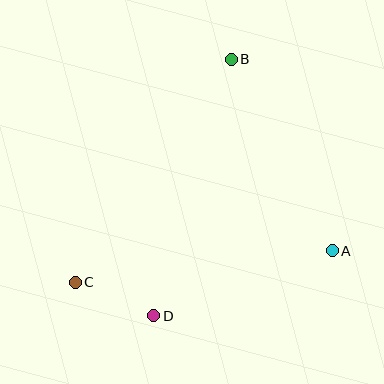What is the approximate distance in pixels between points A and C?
The distance between A and C is approximately 259 pixels.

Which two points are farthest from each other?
Points B and C are farthest from each other.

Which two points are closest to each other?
Points C and D are closest to each other.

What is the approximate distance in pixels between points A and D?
The distance between A and D is approximately 190 pixels.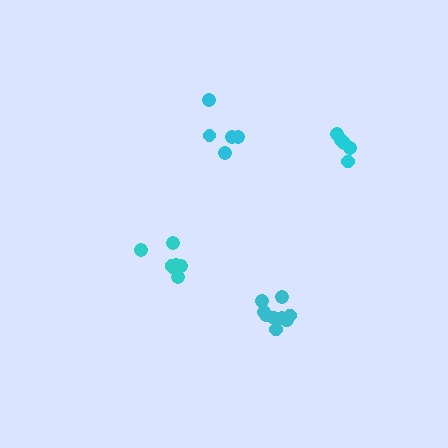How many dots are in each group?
Group 1: 7 dots, Group 2: 11 dots, Group 3: 5 dots, Group 4: 5 dots (28 total).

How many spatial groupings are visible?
There are 4 spatial groupings.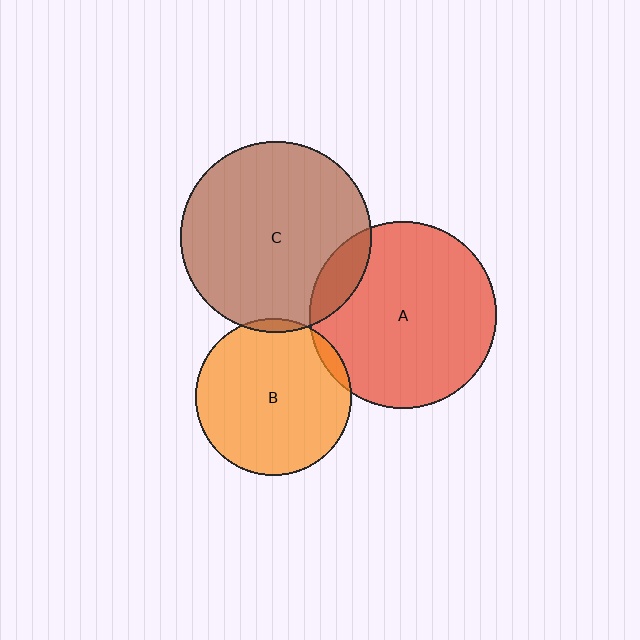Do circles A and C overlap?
Yes.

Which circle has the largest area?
Circle C (brown).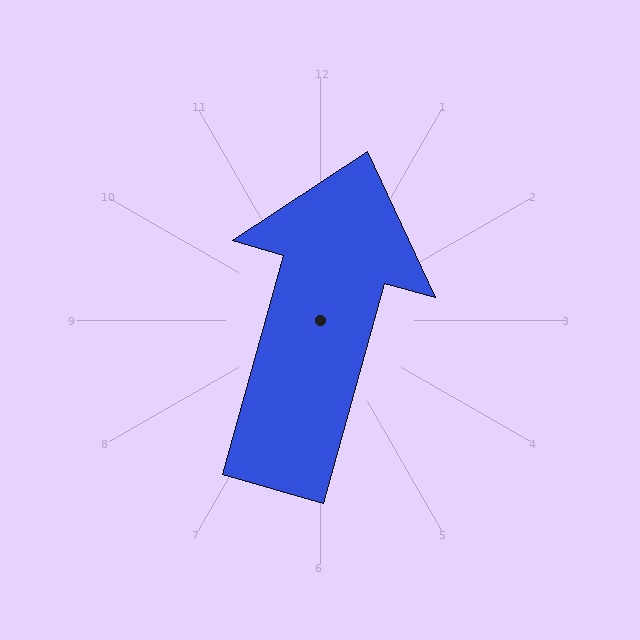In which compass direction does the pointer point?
North.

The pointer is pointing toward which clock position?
Roughly 1 o'clock.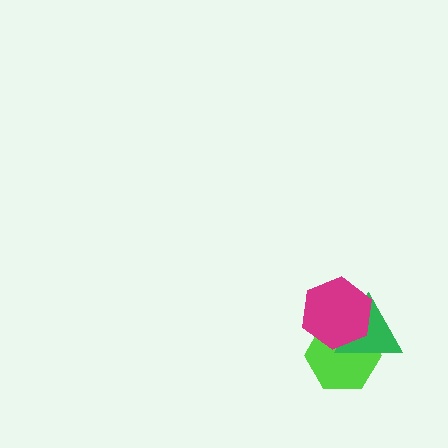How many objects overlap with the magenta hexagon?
2 objects overlap with the magenta hexagon.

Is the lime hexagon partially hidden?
Yes, it is partially covered by another shape.